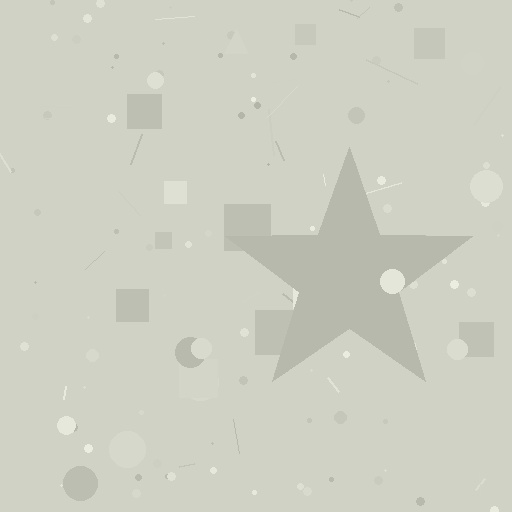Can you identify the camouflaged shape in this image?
The camouflaged shape is a star.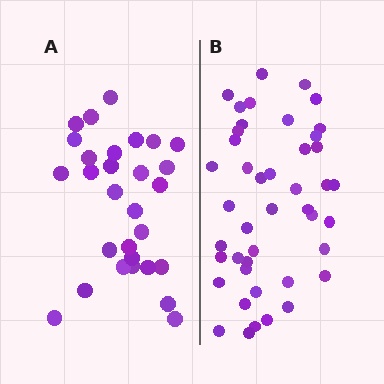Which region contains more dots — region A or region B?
Region B (the right region) has more dots.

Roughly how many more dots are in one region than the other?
Region B has approximately 15 more dots than region A.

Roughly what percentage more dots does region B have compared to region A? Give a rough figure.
About 50% more.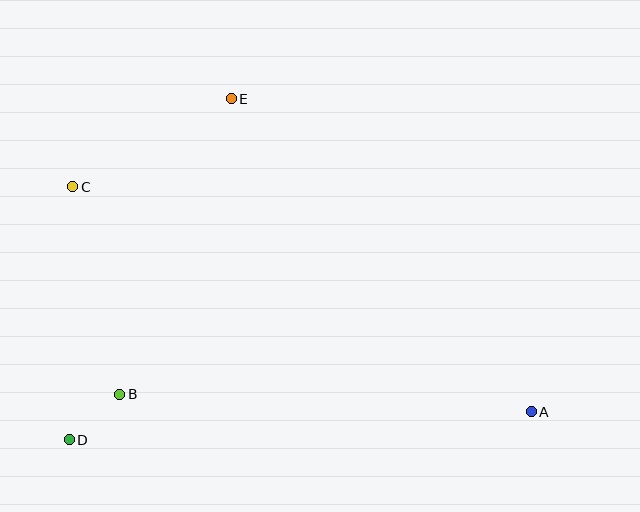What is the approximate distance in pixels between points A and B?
The distance between A and B is approximately 412 pixels.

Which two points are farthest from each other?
Points A and C are farthest from each other.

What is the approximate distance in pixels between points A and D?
The distance between A and D is approximately 463 pixels.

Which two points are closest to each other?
Points B and D are closest to each other.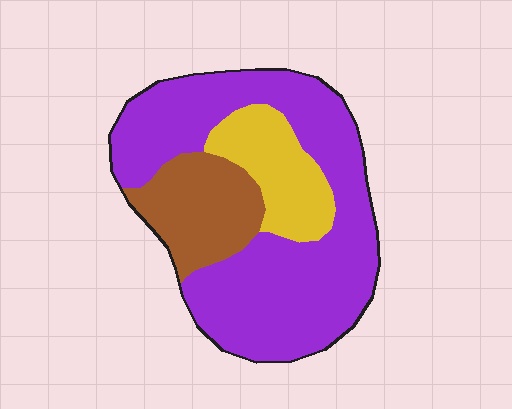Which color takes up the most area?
Purple, at roughly 65%.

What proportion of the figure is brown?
Brown takes up about one fifth (1/5) of the figure.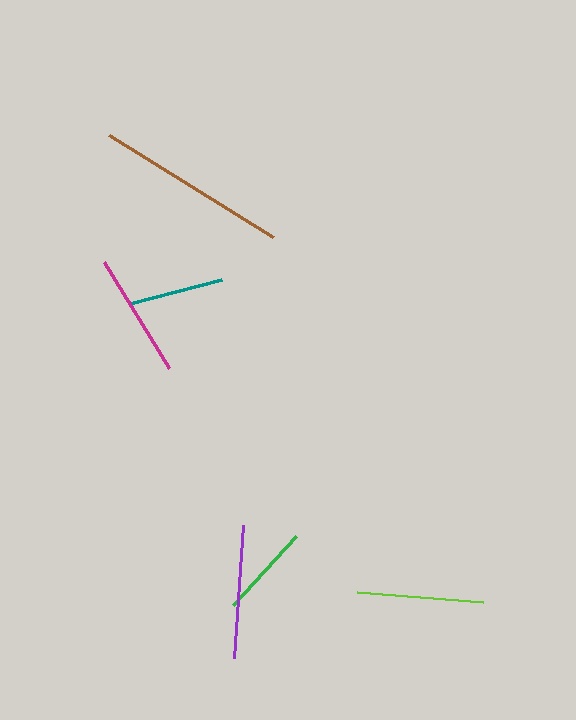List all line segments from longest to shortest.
From longest to shortest: brown, purple, lime, magenta, teal, green.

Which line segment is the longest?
The brown line is the longest at approximately 192 pixels.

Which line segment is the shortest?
The green line is the shortest at approximately 94 pixels.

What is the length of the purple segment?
The purple segment is approximately 134 pixels long.